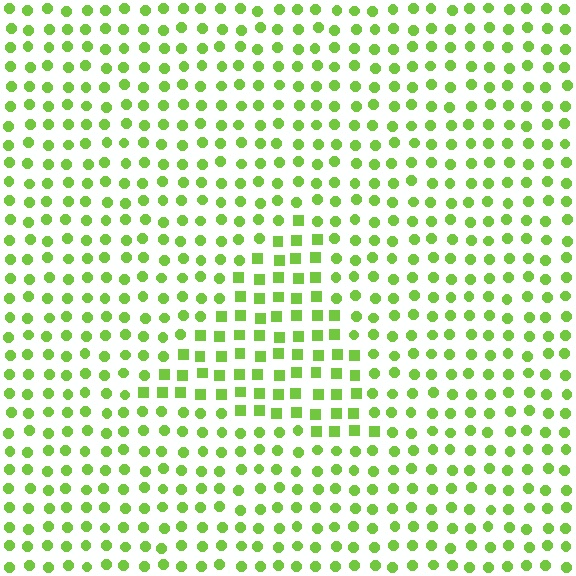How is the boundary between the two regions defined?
The boundary is defined by a change in element shape: squares inside vs. circles outside. All elements share the same color and spacing.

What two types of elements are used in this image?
The image uses squares inside the triangle region and circles outside it.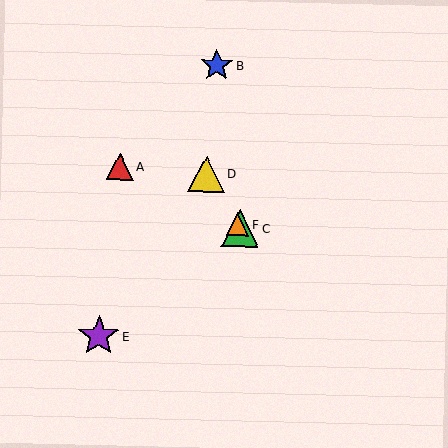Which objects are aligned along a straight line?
Objects C, D, F are aligned along a straight line.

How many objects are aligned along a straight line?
3 objects (C, D, F) are aligned along a straight line.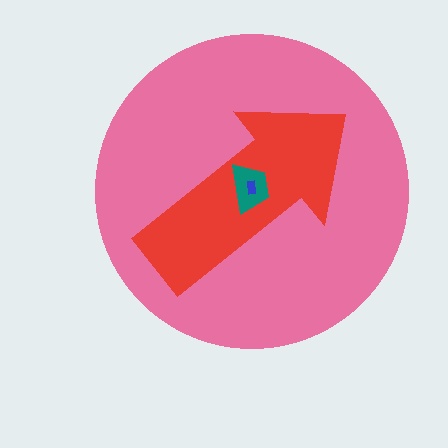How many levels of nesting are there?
4.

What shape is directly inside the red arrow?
The teal trapezoid.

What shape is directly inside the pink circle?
The red arrow.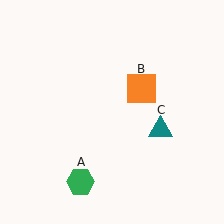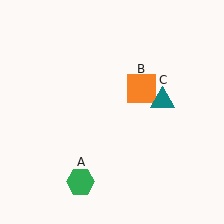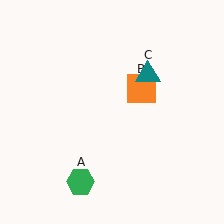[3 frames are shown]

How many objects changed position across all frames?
1 object changed position: teal triangle (object C).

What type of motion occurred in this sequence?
The teal triangle (object C) rotated counterclockwise around the center of the scene.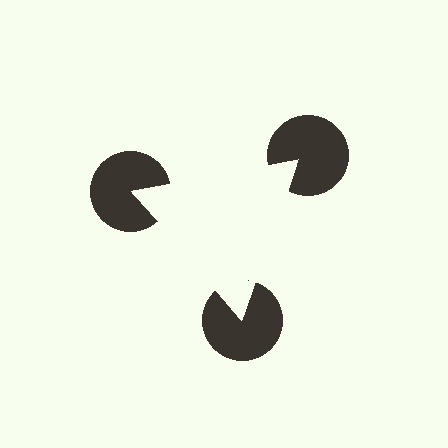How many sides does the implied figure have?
3 sides.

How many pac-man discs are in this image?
There are 3 — one at each vertex of the illusory triangle.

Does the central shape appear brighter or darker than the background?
It typically appears slightly brighter than the background, even though no actual brightness change is drawn.